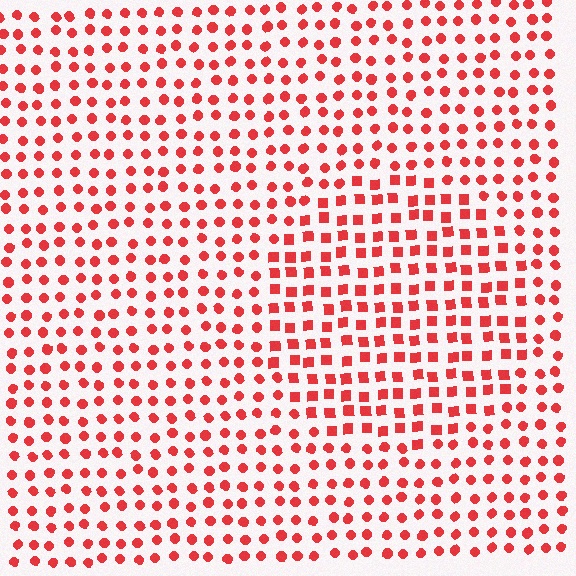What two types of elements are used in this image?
The image uses squares inside the circle region and circles outside it.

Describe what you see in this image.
The image is filled with small red elements arranged in a uniform grid. A circle-shaped region contains squares, while the surrounding area contains circles. The boundary is defined purely by the change in element shape.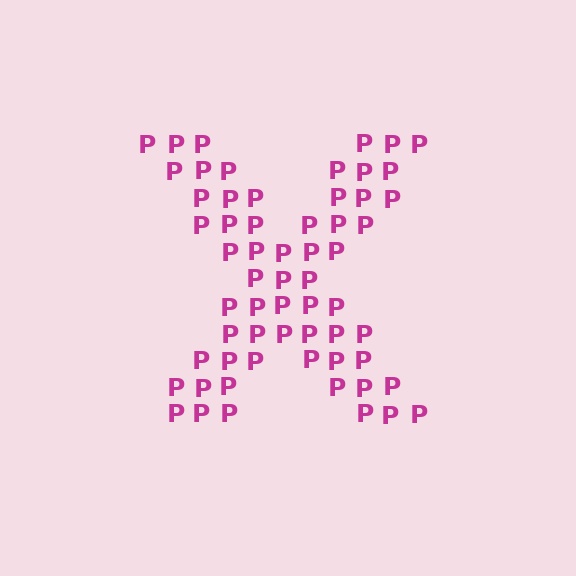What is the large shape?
The large shape is the letter X.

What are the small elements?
The small elements are letter P's.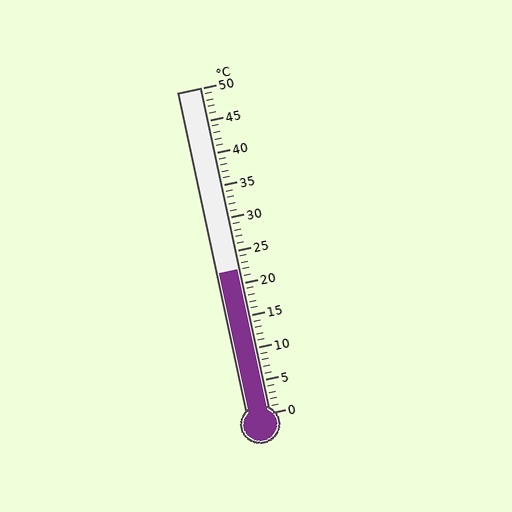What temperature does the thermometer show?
The thermometer shows approximately 22°C.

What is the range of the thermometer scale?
The thermometer scale ranges from 0°C to 50°C.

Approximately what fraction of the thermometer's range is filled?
The thermometer is filled to approximately 45% of its range.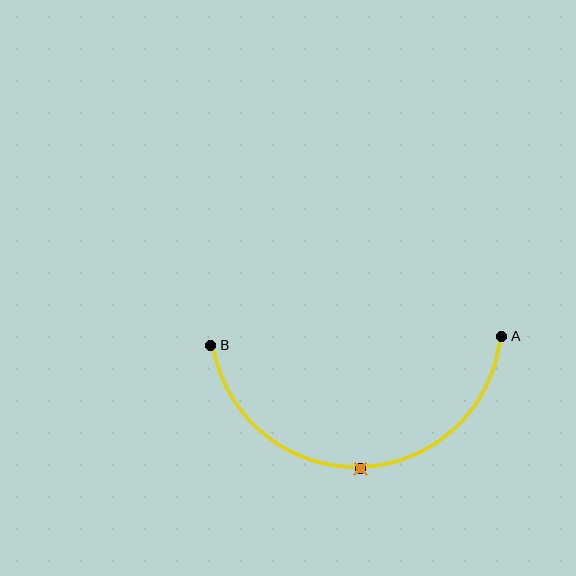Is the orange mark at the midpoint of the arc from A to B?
Yes. The orange mark lies on the arc at equal arc-length from both A and B — it is the arc midpoint.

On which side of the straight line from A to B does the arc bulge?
The arc bulges below the straight line connecting A and B.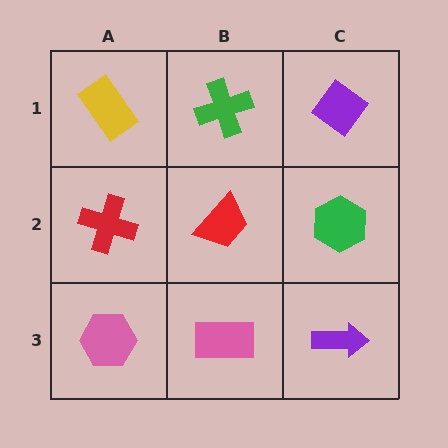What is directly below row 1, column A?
A red cross.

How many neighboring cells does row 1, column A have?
2.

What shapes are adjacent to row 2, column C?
A purple diamond (row 1, column C), a purple arrow (row 3, column C), a red trapezoid (row 2, column B).